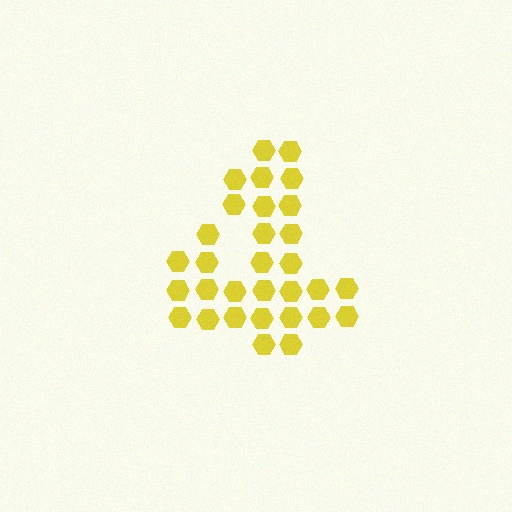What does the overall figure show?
The overall figure shows the digit 4.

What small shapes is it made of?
It is made of small hexagons.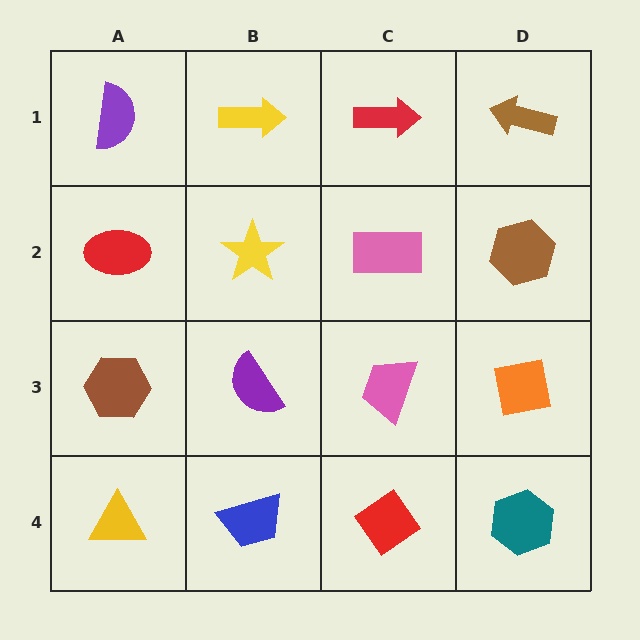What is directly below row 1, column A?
A red ellipse.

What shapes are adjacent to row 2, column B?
A yellow arrow (row 1, column B), a purple semicircle (row 3, column B), a red ellipse (row 2, column A), a pink rectangle (row 2, column C).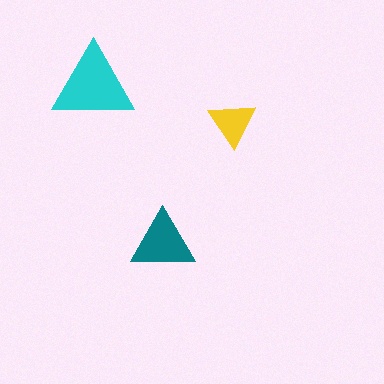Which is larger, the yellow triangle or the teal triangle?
The teal one.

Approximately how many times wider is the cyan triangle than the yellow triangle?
About 1.5 times wider.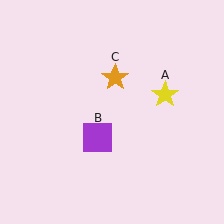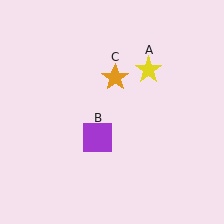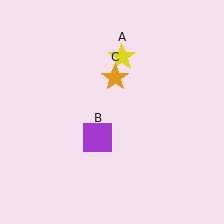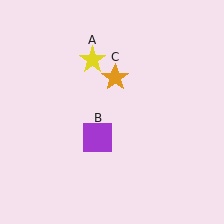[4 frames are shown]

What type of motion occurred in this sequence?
The yellow star (object A) rotated counterclockwise around the center of the scene.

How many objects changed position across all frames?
1 object changed position: yellow star (object A).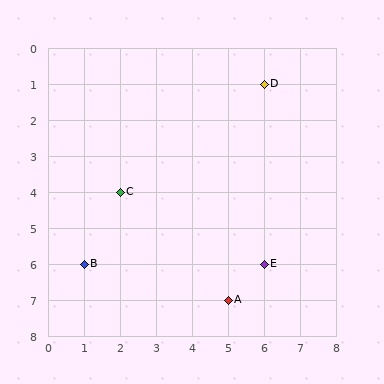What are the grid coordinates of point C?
Point C is at grid coordinates (2, 4).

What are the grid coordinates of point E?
Point E is at grid coordinates (6, 6).